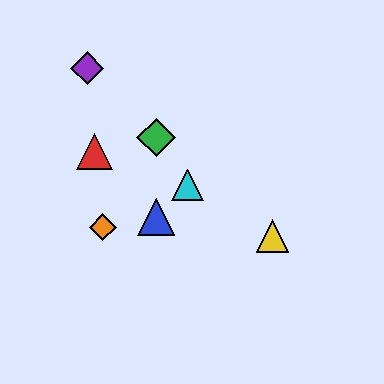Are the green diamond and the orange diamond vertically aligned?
No, the green diamond is at x≈156 and the orange diamond is at x≈103.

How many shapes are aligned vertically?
2 shapes (the blue triangle, the green diamond) are aligned vertically.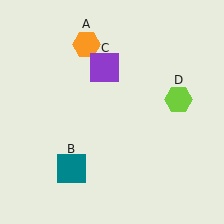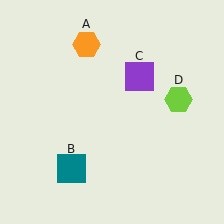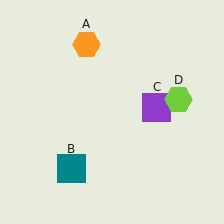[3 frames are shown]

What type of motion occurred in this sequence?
The purple square (object C) rotated clockwise around the center of the scene.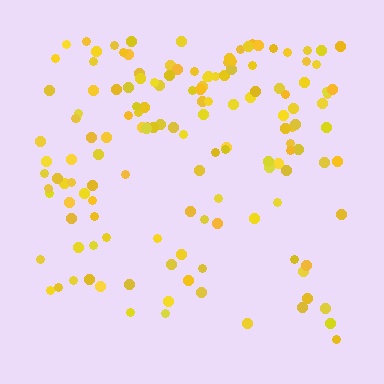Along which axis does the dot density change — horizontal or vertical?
Vertical.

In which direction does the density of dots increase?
From bottom to top, with the top side densest.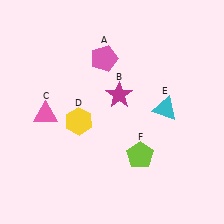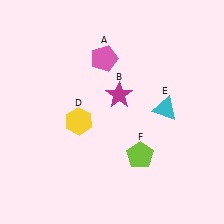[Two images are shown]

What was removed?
The pink triangle (C) was removed in Image 2.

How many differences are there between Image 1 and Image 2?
There is 1 difference between the two images.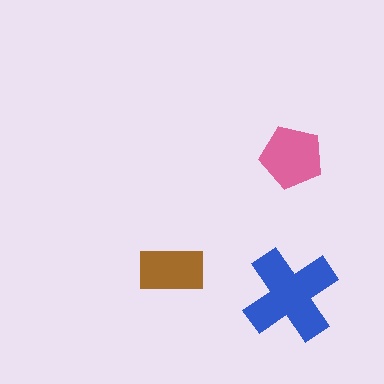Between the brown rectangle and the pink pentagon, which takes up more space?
The pink pentagon.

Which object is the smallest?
The brown rectangle.